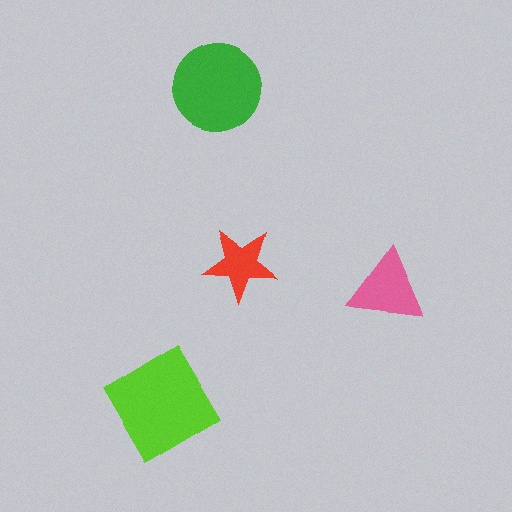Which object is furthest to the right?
The pink triangle is rightmost.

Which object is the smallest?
The red star.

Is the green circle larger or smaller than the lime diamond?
Smaller.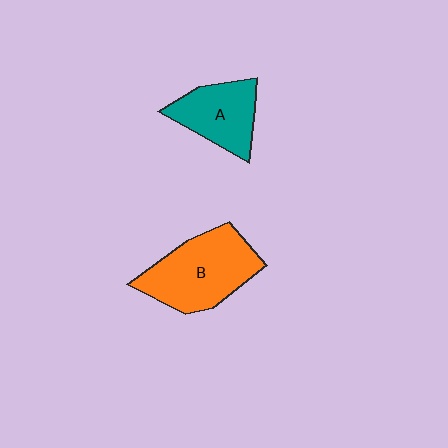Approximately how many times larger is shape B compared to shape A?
Approximately 1.5 times.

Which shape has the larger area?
Shape B (orange).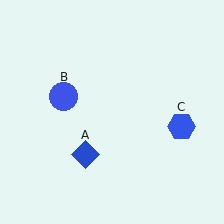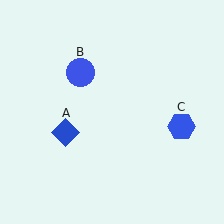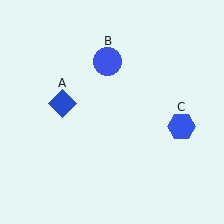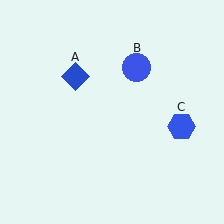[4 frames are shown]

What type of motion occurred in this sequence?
The blue diamond (object A), blue circle (object B) rotated clockwise around the center of the scene.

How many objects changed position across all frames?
2 objects changed position: blue diamond (object A), blue circle (object B).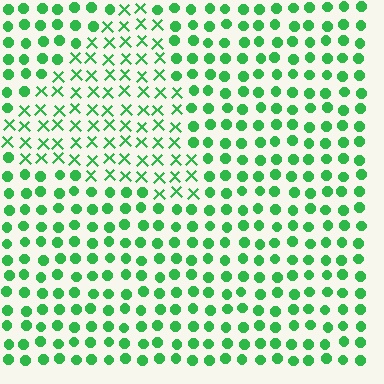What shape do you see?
I see a triangle.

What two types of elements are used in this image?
The image uses X marks inside the triangle region and circles outside it.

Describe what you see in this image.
The image is filled with small green elements arranged in a uniform grid. A triangle-shaped region contains X marks, while the surrounding area contains circles. The boundary is defined purely by the change in element shape.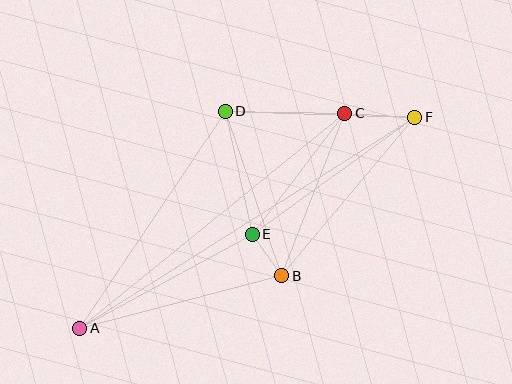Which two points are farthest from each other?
Points A and F are farthest from each other.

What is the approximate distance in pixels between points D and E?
The distance between D and E is approximately 126 pixels.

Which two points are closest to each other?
Points B and E are closest to each other.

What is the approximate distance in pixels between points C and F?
The distance between C and F is approximately 70 pixels.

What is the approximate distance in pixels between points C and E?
The distance between C and E is approximately 153 pixels.